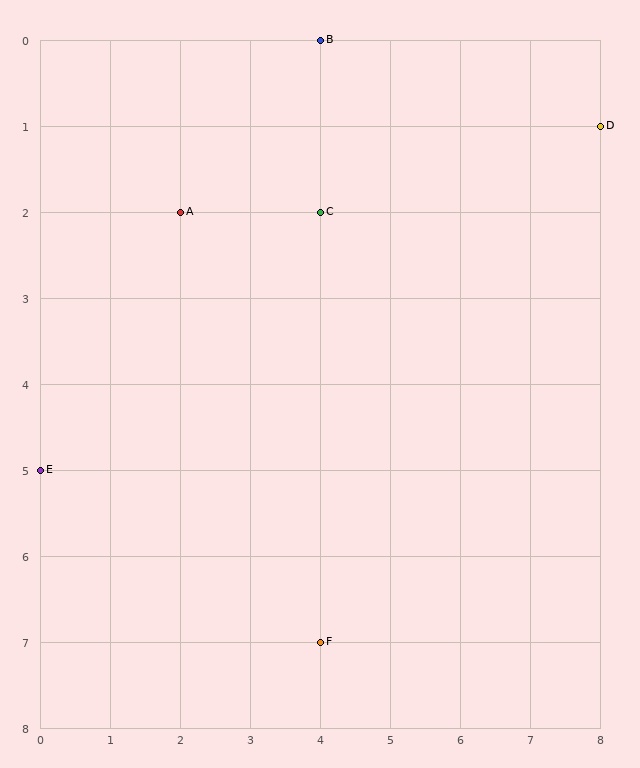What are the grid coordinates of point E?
Point E is at grid coordinates (0, 5).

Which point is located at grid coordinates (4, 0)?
Point B is at (4, 0).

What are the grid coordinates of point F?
Point F is at grid coordinates (4, 7).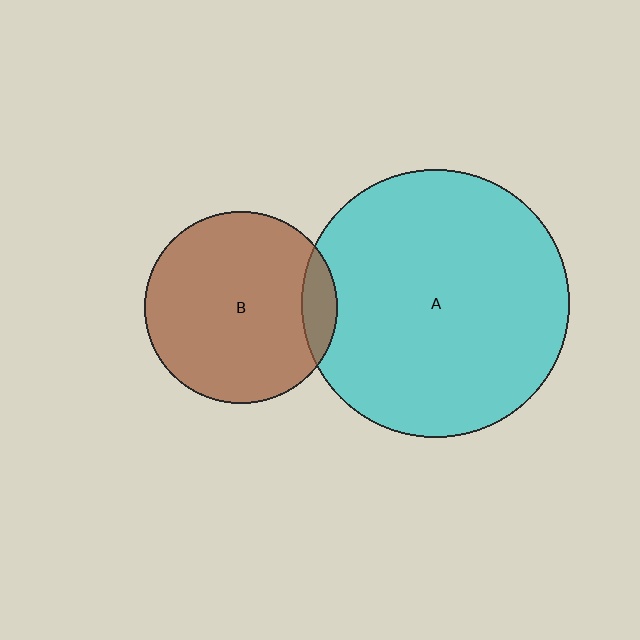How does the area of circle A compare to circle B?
Approximately 1.9 times.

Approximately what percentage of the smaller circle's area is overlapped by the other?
Approximately 10%.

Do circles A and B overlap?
Yes.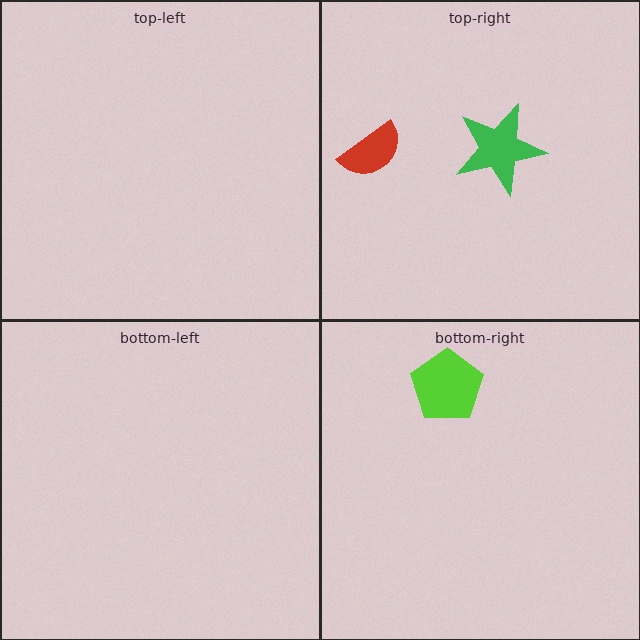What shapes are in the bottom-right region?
The lime pentagon.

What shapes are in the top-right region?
The green star, the red semicircle.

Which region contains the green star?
The top-right region.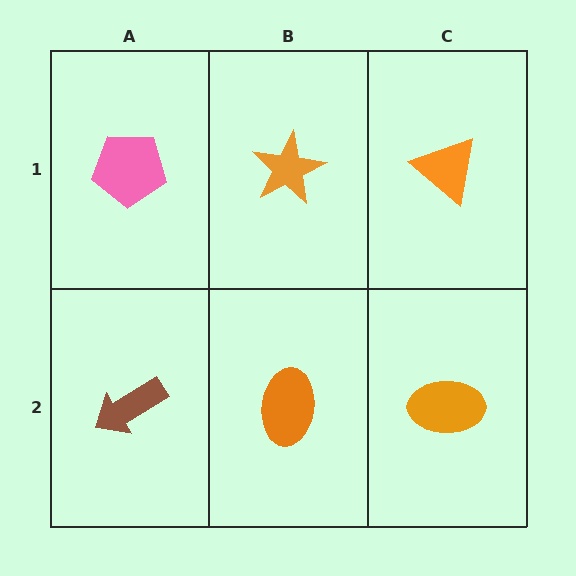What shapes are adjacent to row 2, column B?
An orange star (row 1, column B), a brown arrow (row 2, column A), an orange ellipse (row 2, column C).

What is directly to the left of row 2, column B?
A brown arrow.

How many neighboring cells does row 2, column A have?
2.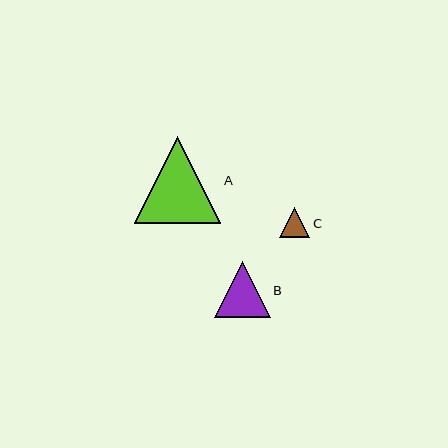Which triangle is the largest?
Triangle A is the largest with a size of approximately 86 pixels.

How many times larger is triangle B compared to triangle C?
Triangle B is approximately 1.9 times the size of triangle C.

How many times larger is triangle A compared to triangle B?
Triangle A is approximately 1.6 times the size of triangle B.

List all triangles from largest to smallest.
From largest to smallest: A, B, C.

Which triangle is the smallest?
Triangle C is the smallest with a size of approximately 30 pixels.